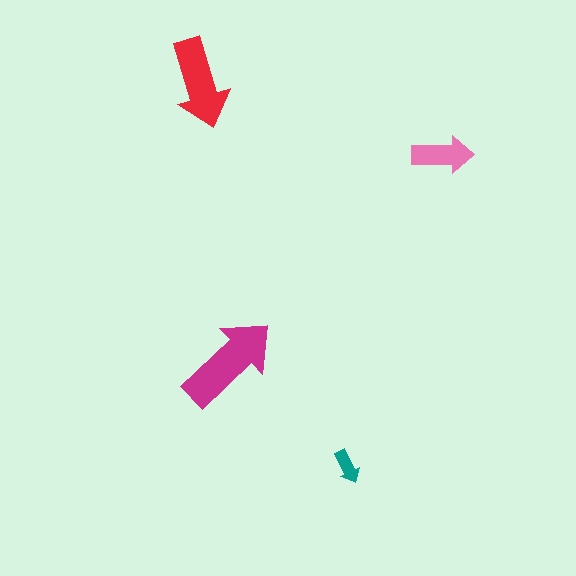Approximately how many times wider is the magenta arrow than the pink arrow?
About 1.5 times wider.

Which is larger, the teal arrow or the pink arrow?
The pink one.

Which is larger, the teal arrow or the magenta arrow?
The magenta one.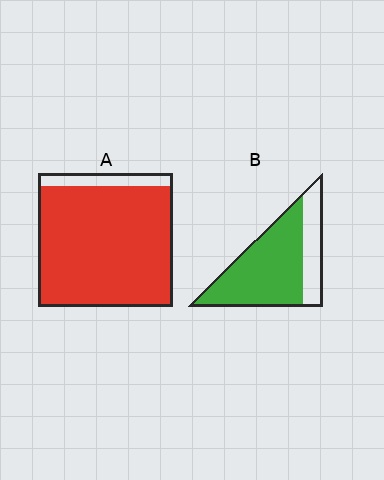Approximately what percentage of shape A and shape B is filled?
A is approximately 90% and B is approximately 75%.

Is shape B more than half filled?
Yes.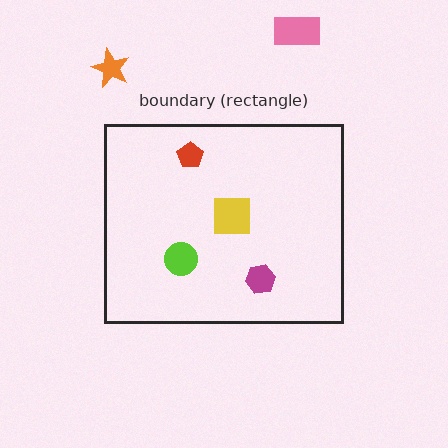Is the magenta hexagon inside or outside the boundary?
Inside.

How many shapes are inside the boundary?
4 inside, 2 outside.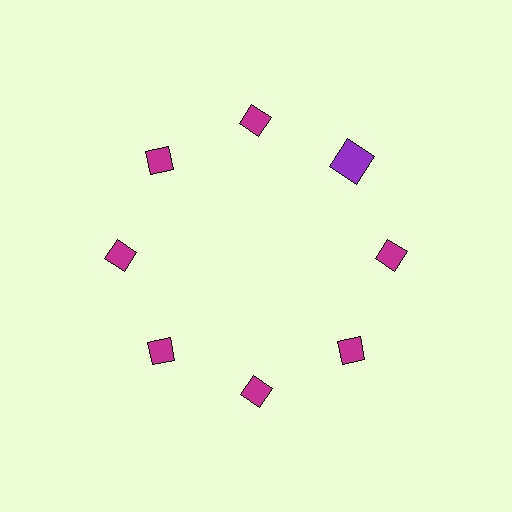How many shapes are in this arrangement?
There are 8 shapes arranged in a ring pattern.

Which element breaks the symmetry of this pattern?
The purple square at roughly the 2 o'clock position breaks the symmetry. All other shapes are magenta diamonds.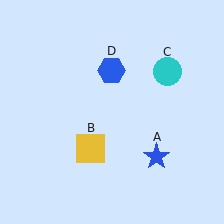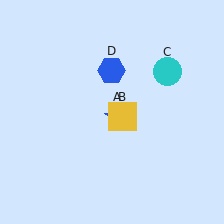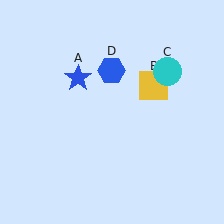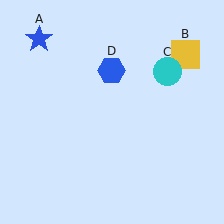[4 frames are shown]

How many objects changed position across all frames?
2 objects changed position: blue star (object A), yellow square (object B).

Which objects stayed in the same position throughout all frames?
Cyan circle (object C) and blue hexagon (object D) remained stationary.